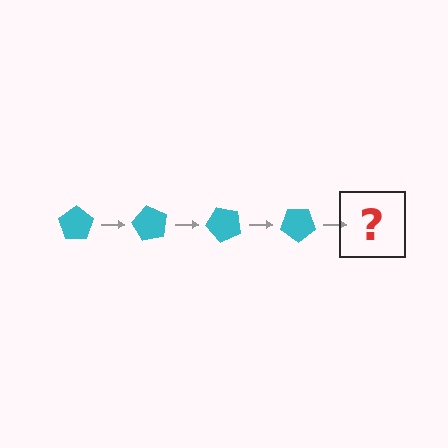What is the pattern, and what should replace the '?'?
The pattern is that the pentagon rotates 60 degrees each step. The '?' should be a cyan pentagon rotated 240 degrees.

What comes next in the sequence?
The next element should be a cyan pentagon rotated 240 degrees.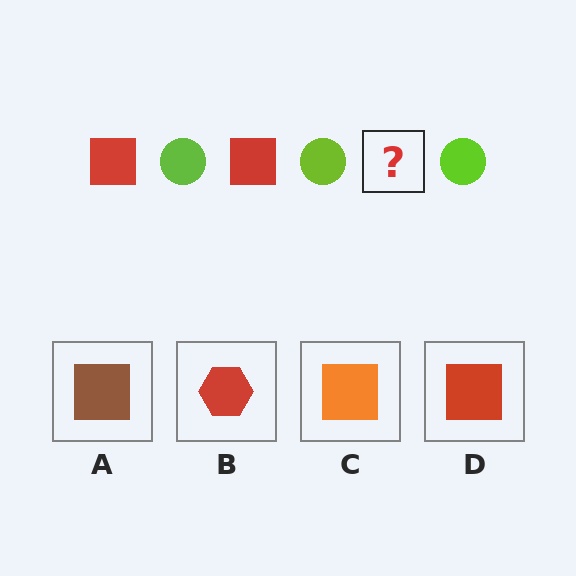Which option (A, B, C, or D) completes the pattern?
D.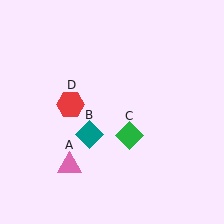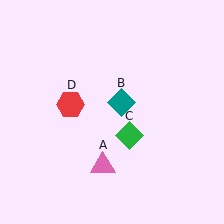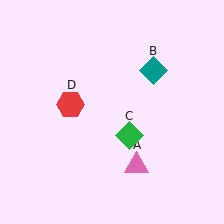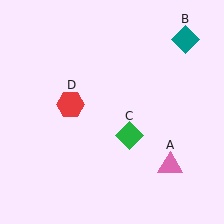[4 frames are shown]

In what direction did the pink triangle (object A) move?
The pink triangle (object A) moved right.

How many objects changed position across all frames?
2 objects changed position: pink triangle (object A), teal diamond (object B).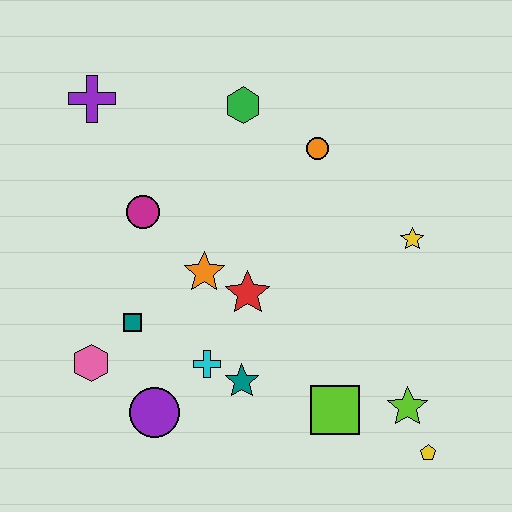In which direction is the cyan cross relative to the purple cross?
The cyan cross is below the purple cross.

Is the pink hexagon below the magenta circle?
Yes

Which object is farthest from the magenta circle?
The yellow pentagon is farthest from the magenta circle.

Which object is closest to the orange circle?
The green hexagon is closest to the orange circle.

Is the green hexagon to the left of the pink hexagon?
No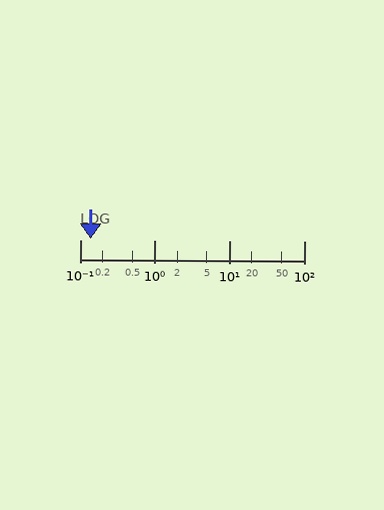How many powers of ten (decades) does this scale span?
The scale spans 3 decades, from 0.1 to 100.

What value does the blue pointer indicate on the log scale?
The pointer indicates approximately 0.14.